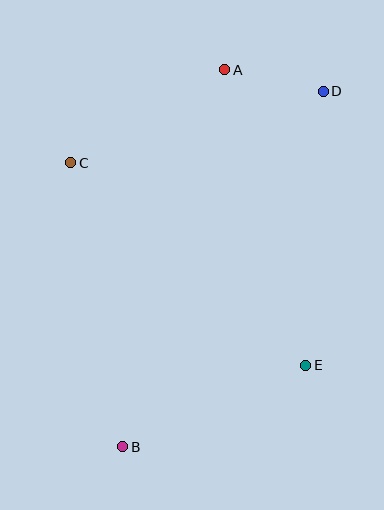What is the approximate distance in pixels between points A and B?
The distance between A and B is approximately 390 pixels.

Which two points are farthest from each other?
Points B and D are farthest from each other.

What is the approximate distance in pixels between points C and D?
The distance between C and D is approximately 263 pixels.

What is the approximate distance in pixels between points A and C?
The distance between A and C is approximately 180 pixels.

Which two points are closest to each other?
Points A and D are closest to each other.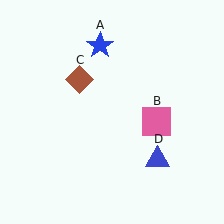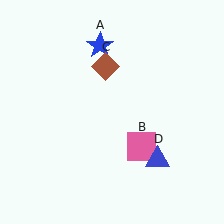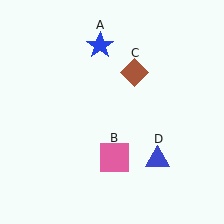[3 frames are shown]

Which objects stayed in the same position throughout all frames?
Blue star (object A) and blue triangle (object D) remained stationary.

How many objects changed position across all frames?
2 objects changed position: pink square (object B), brown diamond (object C).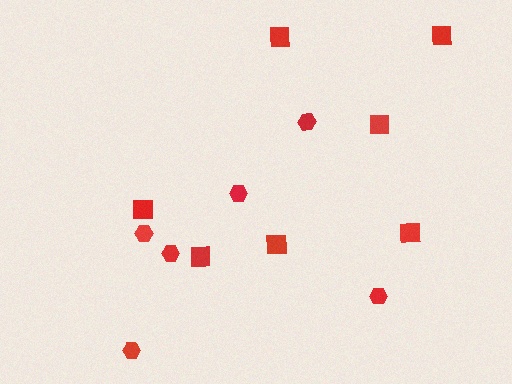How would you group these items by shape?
There are 2 groups: one group of hexagons (6) and one group of squares (7).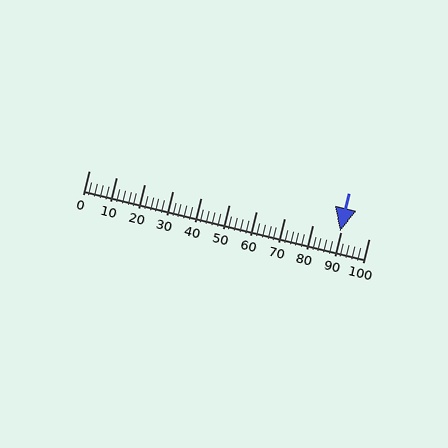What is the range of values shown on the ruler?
The ruler shows values from 0 to 100.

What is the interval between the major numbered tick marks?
The major tick marks are spaced 10 units apart.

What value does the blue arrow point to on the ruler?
The blue arrow points to approximately 90.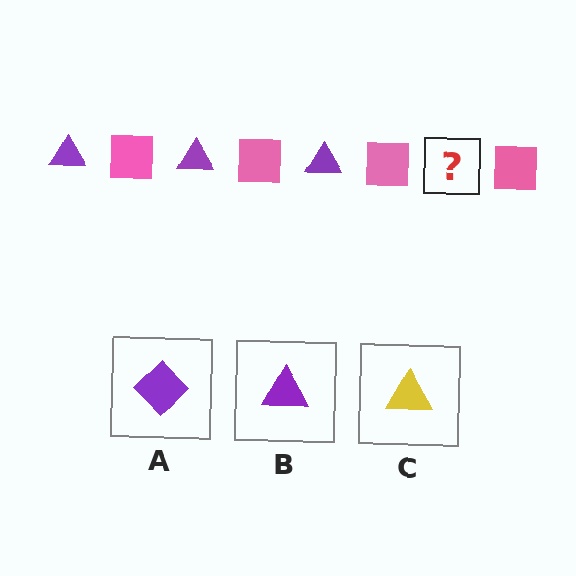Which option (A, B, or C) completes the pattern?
B.